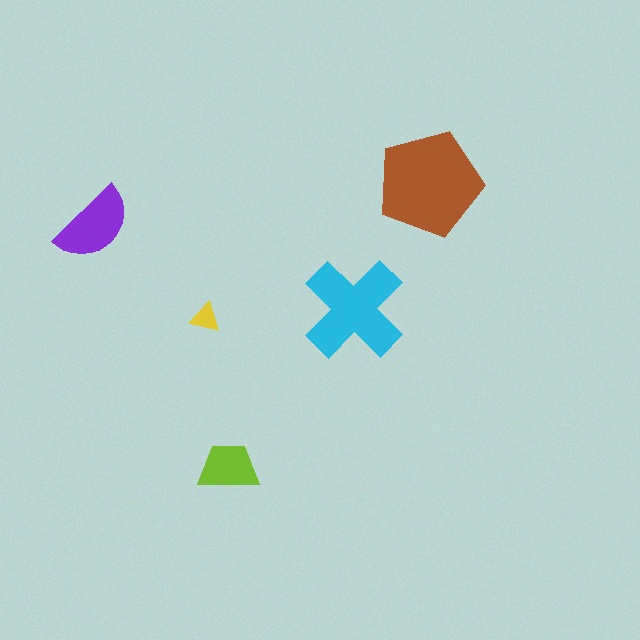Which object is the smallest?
The yellow triangle.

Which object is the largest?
The brown pentagon.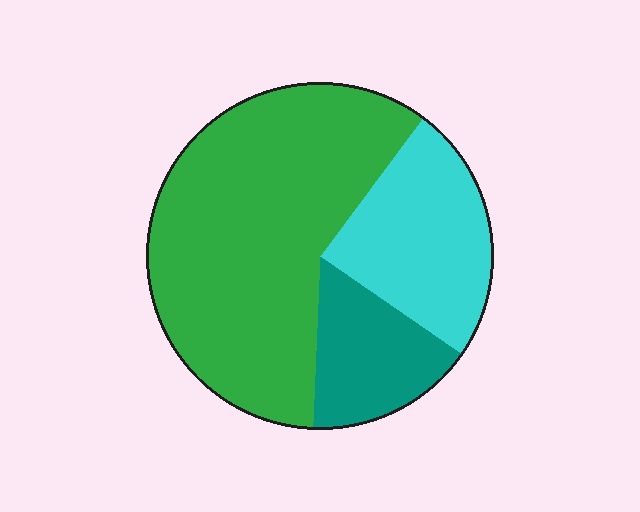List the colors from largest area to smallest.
From largest to smallest: green, cyan, teal.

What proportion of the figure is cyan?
Cyan takes up about one quarter (1/4) of the figure.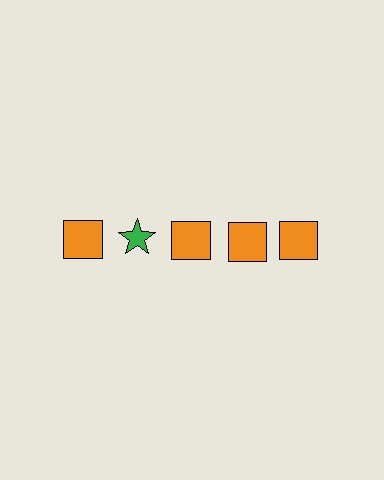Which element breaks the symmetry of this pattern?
The green star in the top row, second from left column breaks the symmetry. All other shapes are orange squares.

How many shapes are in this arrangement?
There are 5 shapes arranged in a grid pattern.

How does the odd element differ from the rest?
It differs in both color (green instead of orange) and shape (star instead of square).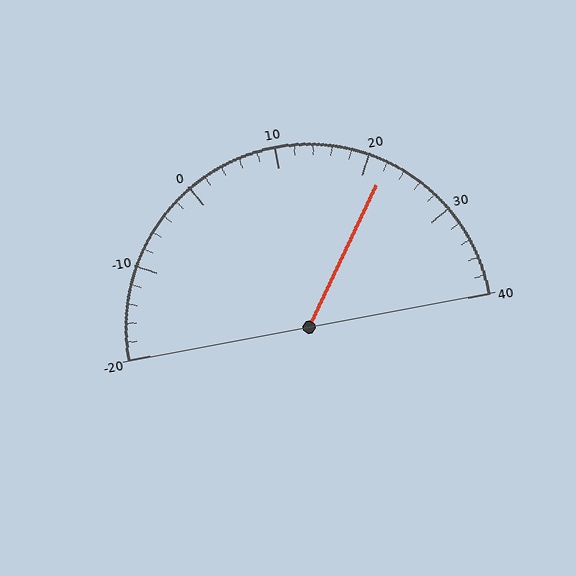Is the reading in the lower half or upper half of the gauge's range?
The reading is in the upper half of the range (-20 to 40).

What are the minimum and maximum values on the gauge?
The gauge ranges from -20 to 40.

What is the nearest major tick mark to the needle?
The nearest major tick mark is 20.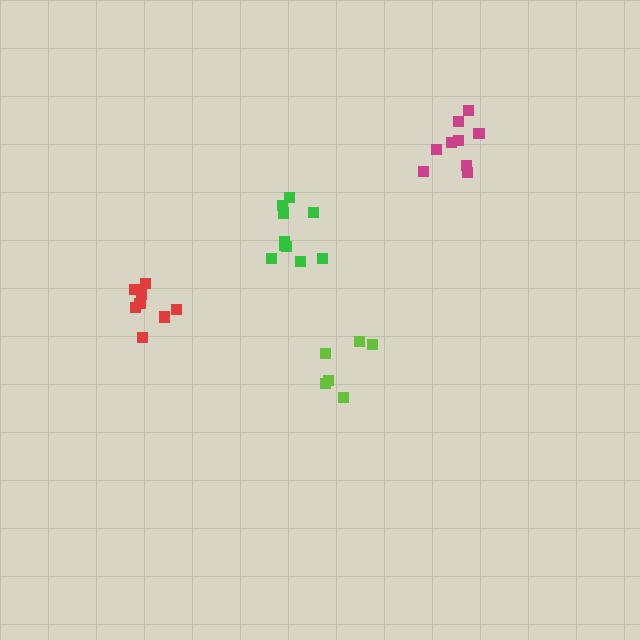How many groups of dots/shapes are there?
There are 4 groups.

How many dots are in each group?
Group 1: 6 dots, Group 2: 10 dots, Group 3: 9 dots, Group 4: 8 dots (33 total).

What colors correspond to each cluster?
The clusters are colored: lime, green, magenta, red.